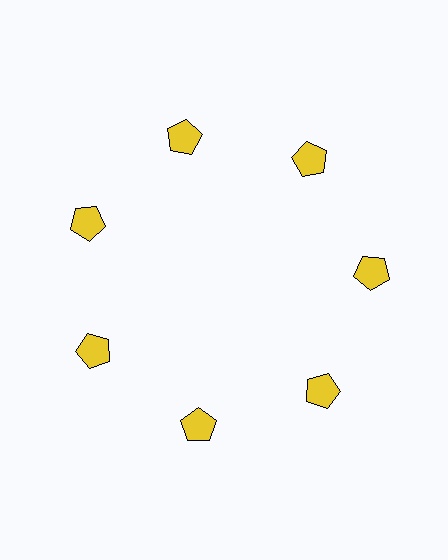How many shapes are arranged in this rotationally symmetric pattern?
There are 7 shapes, arranged in 7 groups of 1.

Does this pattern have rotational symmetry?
Yes, this pattern has 7-fold rotational symmetry. It looks the same after rotating 51 degrees around the center.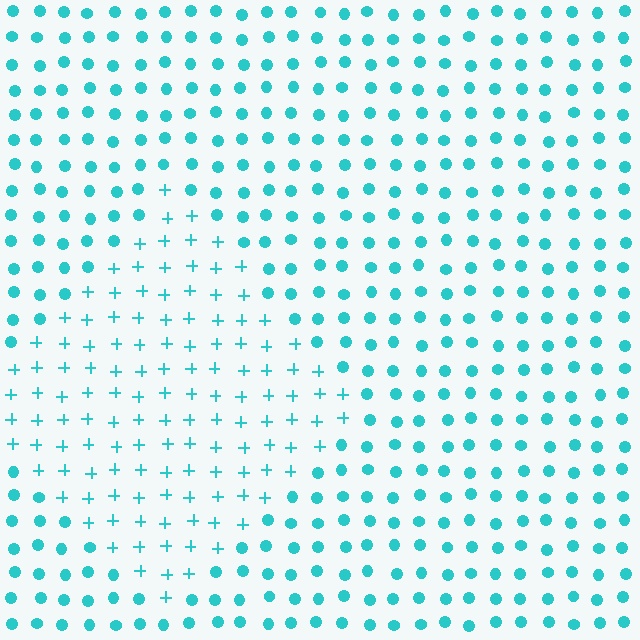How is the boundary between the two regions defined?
The boundary is defined by a change in element shape: plus signs inside vs. circles outside. All elements share the same color and spacing.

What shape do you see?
I see a diamond.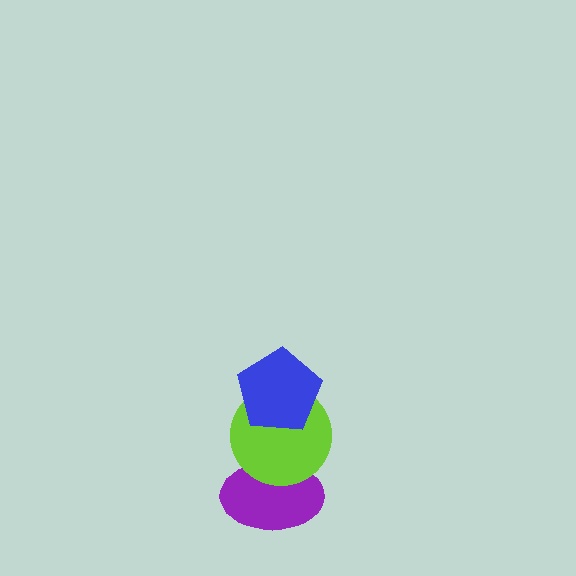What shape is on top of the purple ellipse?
The lime circle is on top of the purple ellipse.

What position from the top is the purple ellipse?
The purple ellipse is 3rd from the top.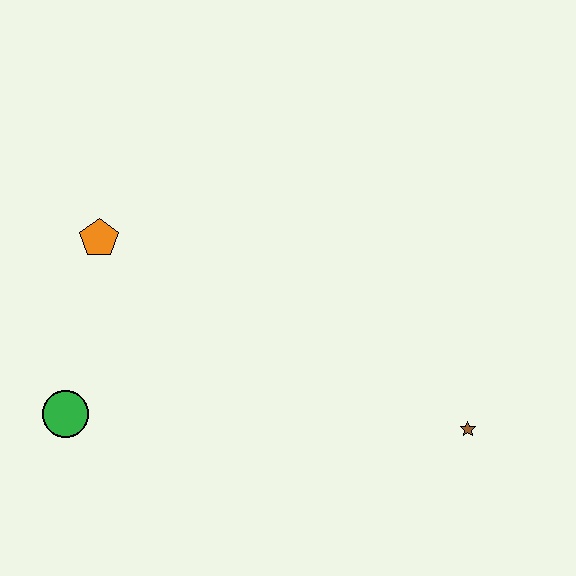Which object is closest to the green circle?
The orange pentagon is closest to the green circle.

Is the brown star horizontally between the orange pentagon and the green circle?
No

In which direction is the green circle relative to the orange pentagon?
The green circle is below the orange pentagon.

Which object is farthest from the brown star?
The orange pentagon is farthest from the brown star.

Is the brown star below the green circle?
Yes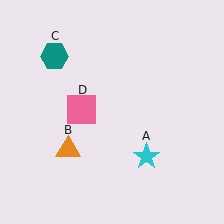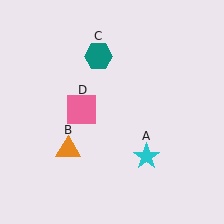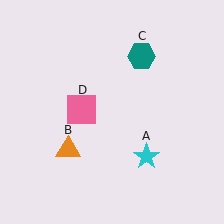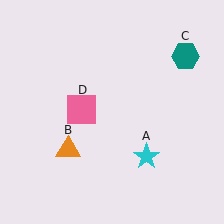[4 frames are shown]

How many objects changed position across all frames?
1 object changed position: teal hexagon (object C).